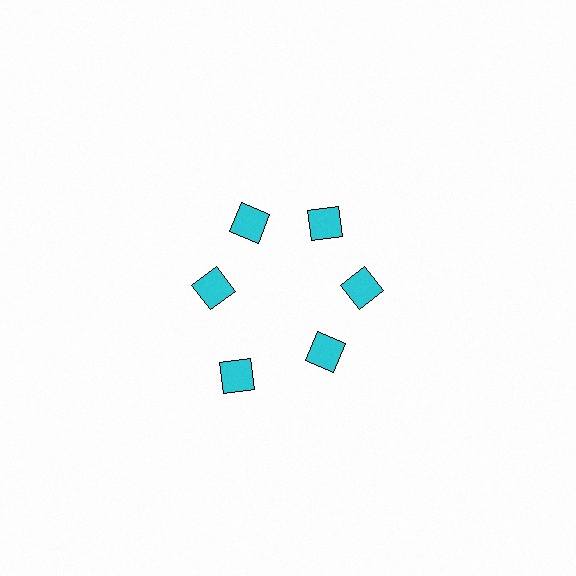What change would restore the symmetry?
The symmetry would be restored by moving it inward, back onto the ring so that all 6 squares sit at equal angles and equal distance from the center.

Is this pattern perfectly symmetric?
No. The 6 cyan squares are arranged in a ring, but one element near the 7 o'clock position is pushed outward from the center, breaking the 6-fold rotational symmetry.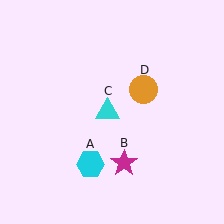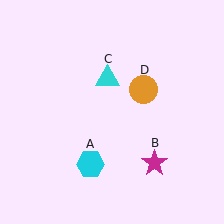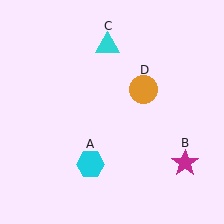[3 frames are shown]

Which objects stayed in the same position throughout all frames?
Cyan hexagon (object A) and orange circle (object D) remained stationary.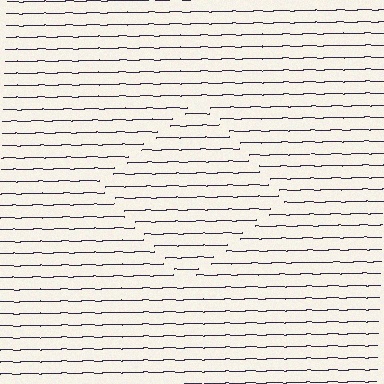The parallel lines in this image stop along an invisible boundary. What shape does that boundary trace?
An illusory square. The interior of the shape contains the same grating, shifted by half a period — the contour is defined by the phase discontinuity where line-ends from the inner and outer gratings abut.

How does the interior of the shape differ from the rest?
The interior of the shape contains the same grating, shifted by half a period — the contour is defined by the phase discontinuity where line-ends from the inner and outer gratings abut.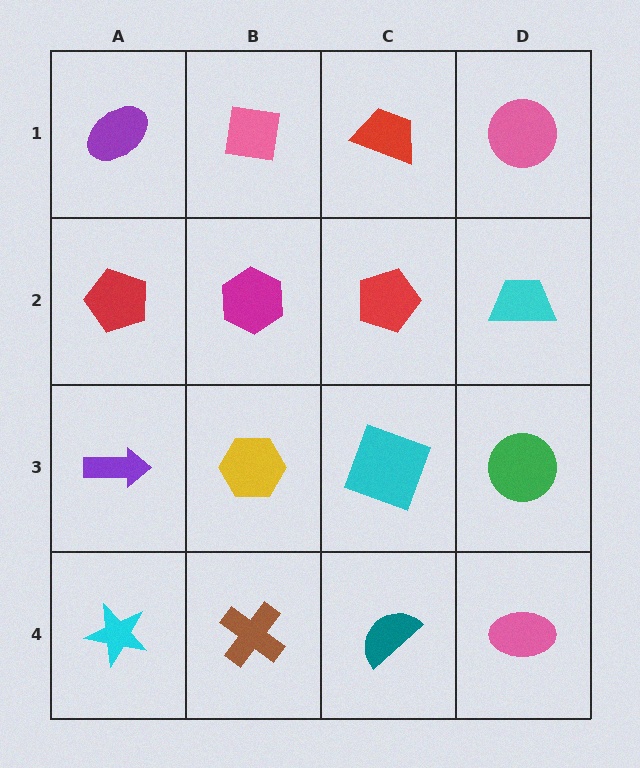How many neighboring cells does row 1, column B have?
3.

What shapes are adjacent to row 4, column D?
A green circle (row 3, column D), a teal semicircle (row 4, column C).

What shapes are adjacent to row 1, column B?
A magenta hexagon (row 2, column B), a purple ellipse (row 1, column A), a red trapezoid (row 1, column C).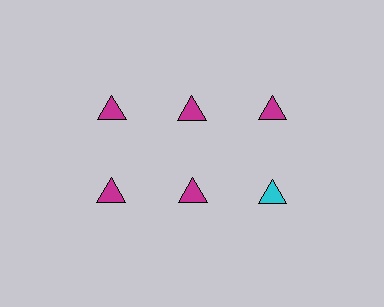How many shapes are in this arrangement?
There are 6 shapes arranged in a grid pattern.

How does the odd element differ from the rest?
It has a different color: cyan instead of magenta.